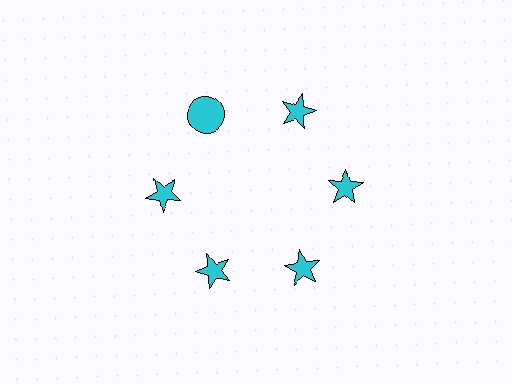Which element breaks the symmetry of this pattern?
The cyan circle at roughly the 11 o'clock position breaks the symmetry. All other shapes are cyan stars.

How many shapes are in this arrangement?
There are 6 shapes arranged in a ring pattern.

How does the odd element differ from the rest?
It has a different shape: circle instead of star.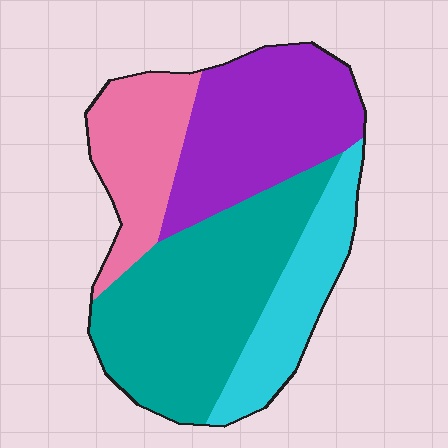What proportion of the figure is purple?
Purple covers about 30% of the figure.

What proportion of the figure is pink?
Pink covers roughly 20% of the figure.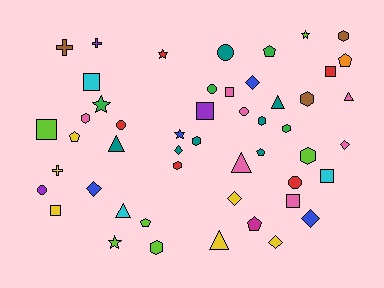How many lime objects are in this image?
There are 6 lime objects.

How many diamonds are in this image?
There are 7 diamonds.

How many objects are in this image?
There are 50 objects.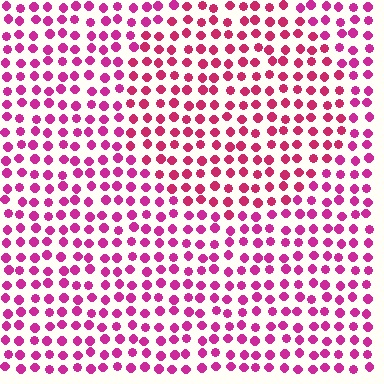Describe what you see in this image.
The image is filled with small magenta elements in a uniform arrangement. A circle-shaped region is visible where the elements are tinted to a slightly different hue, forming a subtle color boundary.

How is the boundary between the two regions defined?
The boundary is defined purely by a slight shift in hue (about 18 degrees). Spacing, size, and orientation are identical on both sides.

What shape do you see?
I see a circle.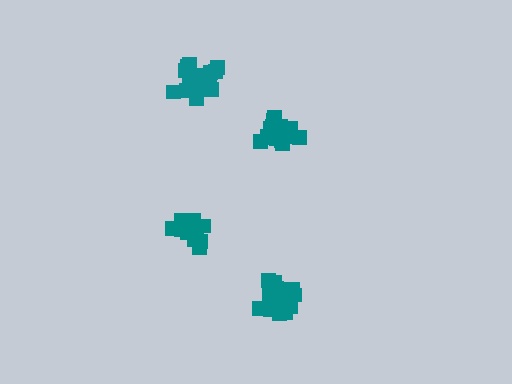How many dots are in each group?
Group 1: 21 dots, Group 2: 17 dots, Group 3: 19 dots, Group 4: 17 dots (74 total).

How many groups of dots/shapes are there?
There are 4 groups.